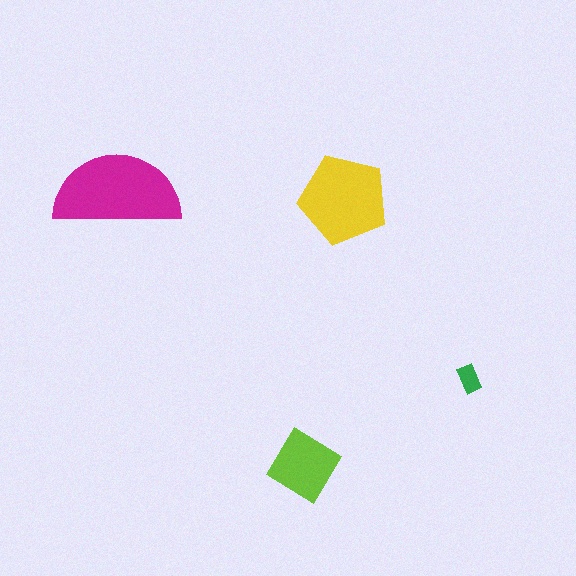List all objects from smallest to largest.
The green rectangle, the lime diamond, the yellow pentagon, the magenta semicircle.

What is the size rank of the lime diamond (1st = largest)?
3rd.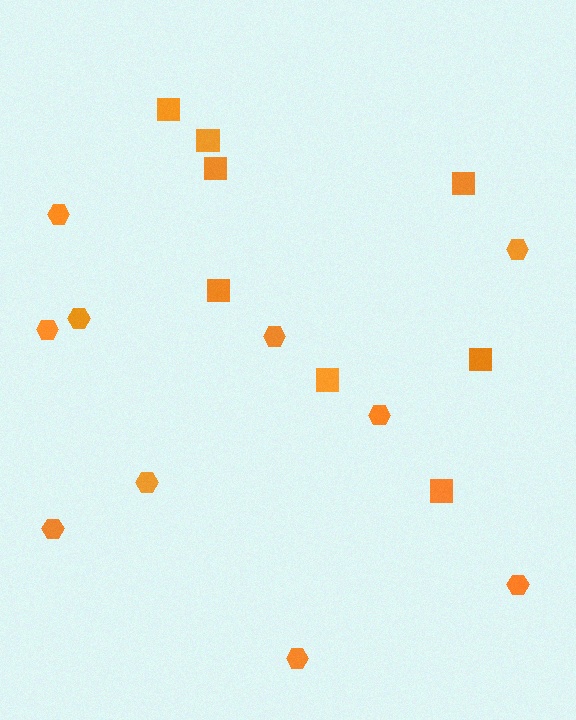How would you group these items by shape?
There are 2 groups: one group of hexagons (10) and one group of squares (8).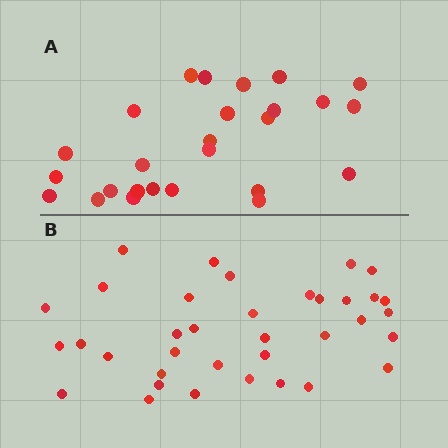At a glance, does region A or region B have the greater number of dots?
Region B (the bottom region) has more dots.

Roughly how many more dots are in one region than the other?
Region B has roughly 10 or so more dots than region A.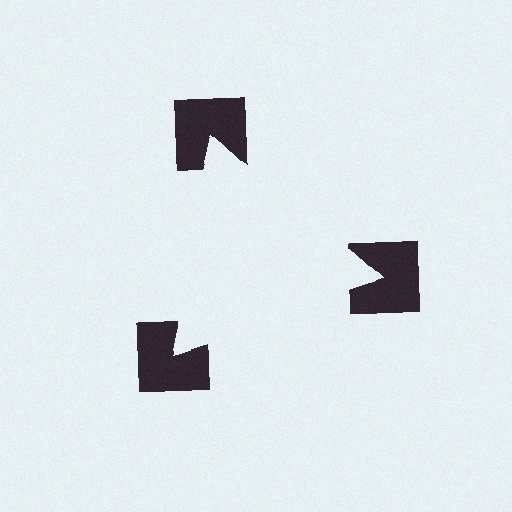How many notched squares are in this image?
There are 3 — one at each vertex of the illusory triangle.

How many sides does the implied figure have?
3 sides.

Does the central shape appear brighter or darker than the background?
It typically appears slightly brighter than the background, even though no actual brightness change is drawn.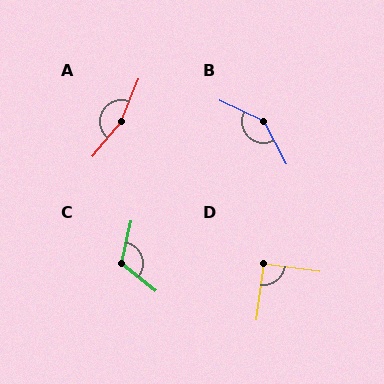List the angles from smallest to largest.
D (91°), C (116°), B (143°), A (162°).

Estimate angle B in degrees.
Approximately 143 degrees.